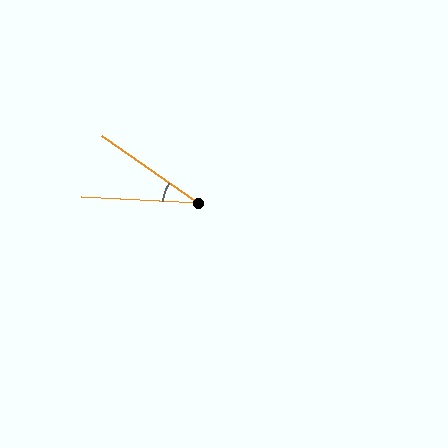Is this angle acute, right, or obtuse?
It is acute.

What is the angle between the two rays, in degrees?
Approximately 32 degrees.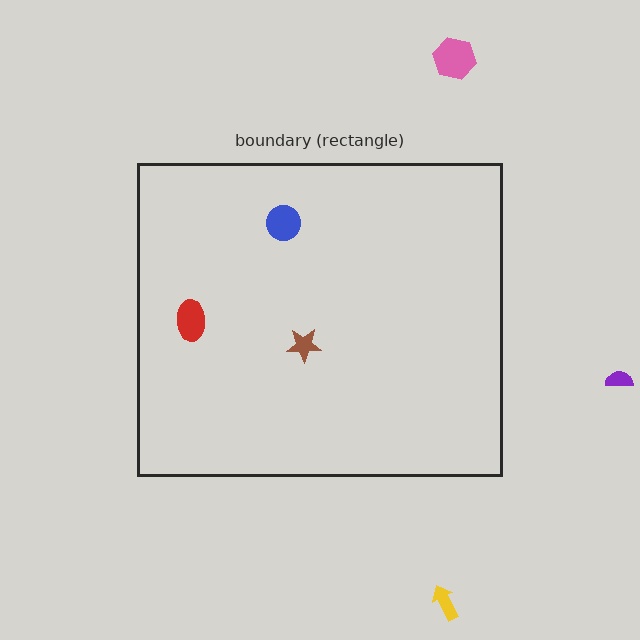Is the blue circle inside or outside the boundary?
Inside.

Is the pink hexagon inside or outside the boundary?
Outside.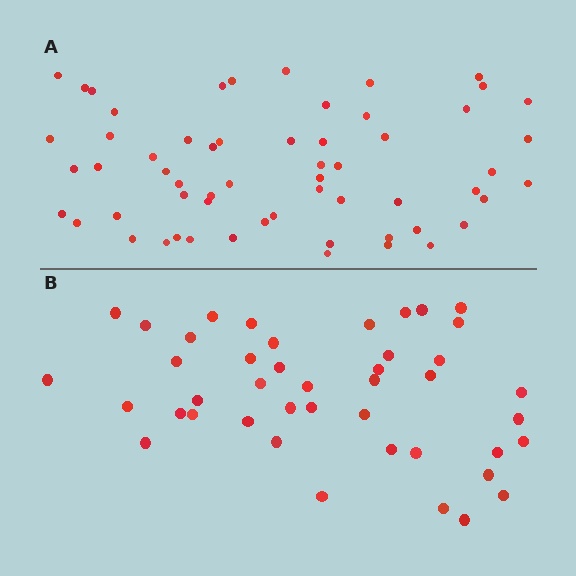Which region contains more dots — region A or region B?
Region A (the top region) has more dots.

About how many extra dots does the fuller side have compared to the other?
Region A has approximately 15 more dots than region B.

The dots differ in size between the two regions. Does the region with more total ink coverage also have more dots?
No. Region B has more total ink coverage because its dots are larger, but region A actually contains more individual dots. Total area can be misleading — the number of items is what matters here.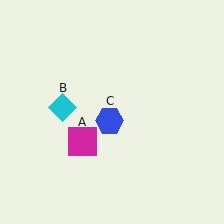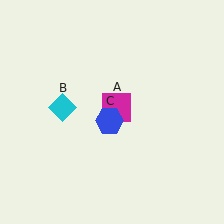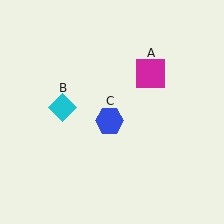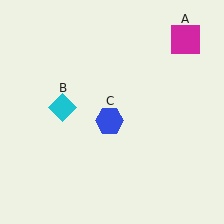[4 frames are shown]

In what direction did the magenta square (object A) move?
The magenta square (object A) moved up and to the right.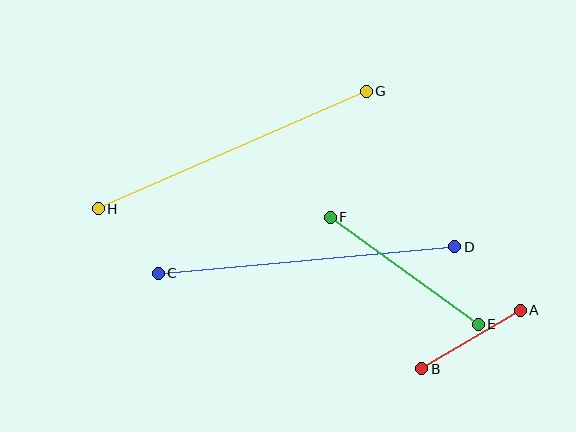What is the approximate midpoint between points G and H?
The midpoint is at approximately (232, 150) pixels.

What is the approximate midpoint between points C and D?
The midpoint is at approximately (307, 260) pixels.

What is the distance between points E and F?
The distance is approximately 183 pixels.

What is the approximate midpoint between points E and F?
The midpoint is at approximately (404, 271) pixels.